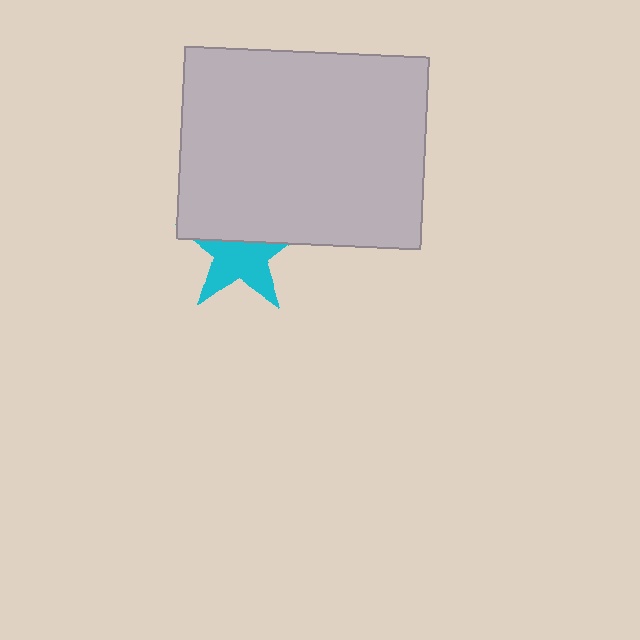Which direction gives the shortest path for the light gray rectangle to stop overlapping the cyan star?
Moving up gives the shortest separation.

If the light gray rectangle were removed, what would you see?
You would see the complete cyan star.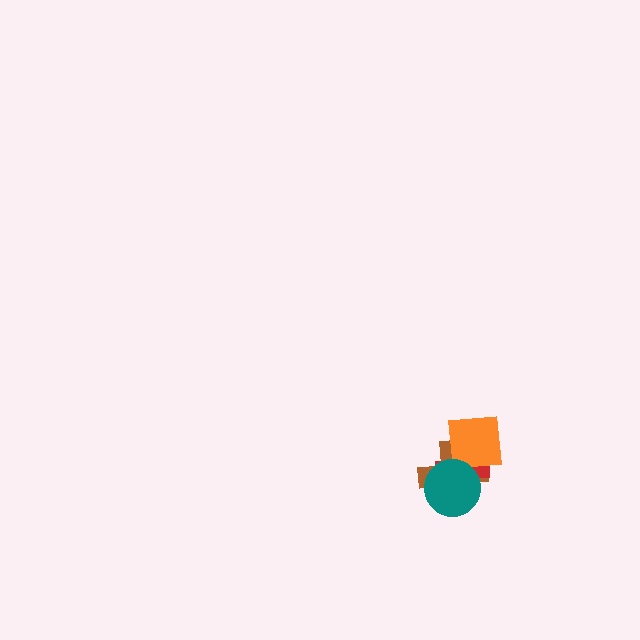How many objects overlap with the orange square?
3 objects overlap with the orange square.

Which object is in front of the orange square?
The teal circle is in front of the orange square.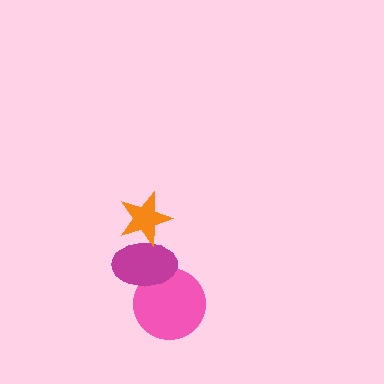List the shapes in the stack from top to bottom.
From top to bottom: the orange star, the magenta ellipse, the pink circle.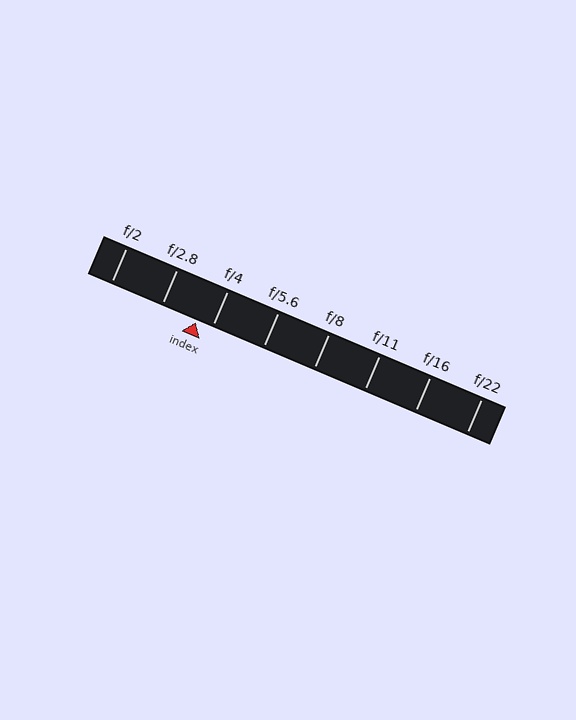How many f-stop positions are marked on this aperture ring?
There are 8 f-stop positions marked.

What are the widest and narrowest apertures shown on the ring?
The widest aperture shown is f/2 and the narrowest is f/22.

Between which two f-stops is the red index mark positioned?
The index mark is between f/2.8 and f/4.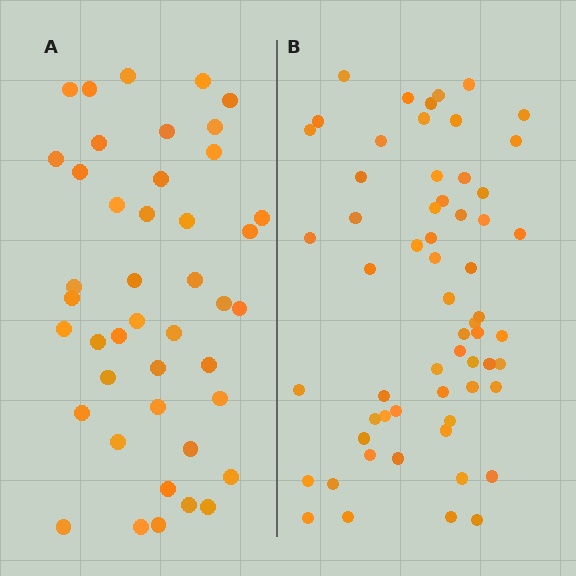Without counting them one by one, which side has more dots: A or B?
Region B (the right region) has more dots.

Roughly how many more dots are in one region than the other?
Region B has approximately 15 more dots than region A.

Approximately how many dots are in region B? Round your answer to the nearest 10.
About 60 dots.